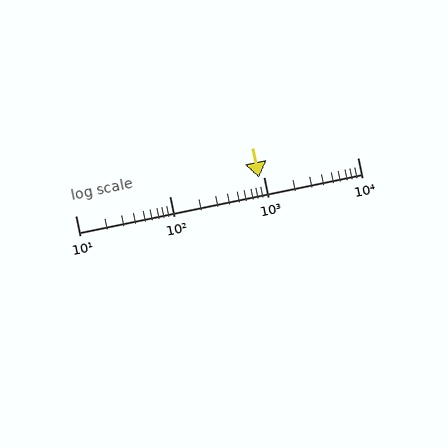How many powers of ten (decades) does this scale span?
The scale spans 3 decades, from 10 to 10000.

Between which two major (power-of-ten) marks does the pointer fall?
The pointer is between 100 and 1000.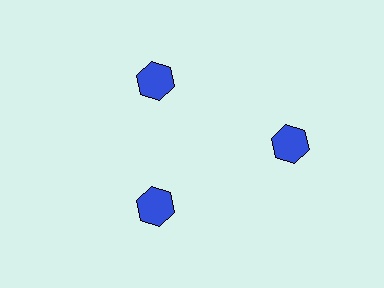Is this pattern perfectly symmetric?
No. The 3 blue hexagons are arranged in a ring, but one element near the 3 o'clock position is pushed outward from the center, breaking the 3-fold rotational symmetry.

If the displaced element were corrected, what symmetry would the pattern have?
It would have 3-fold rotational symmetry — the pattern would map onto itself every 120 degrees.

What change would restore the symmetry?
The symmetry would be restored by moving it inward, back onto the ring so that all 3 hexagons sit at equal angles and equal distance from the center.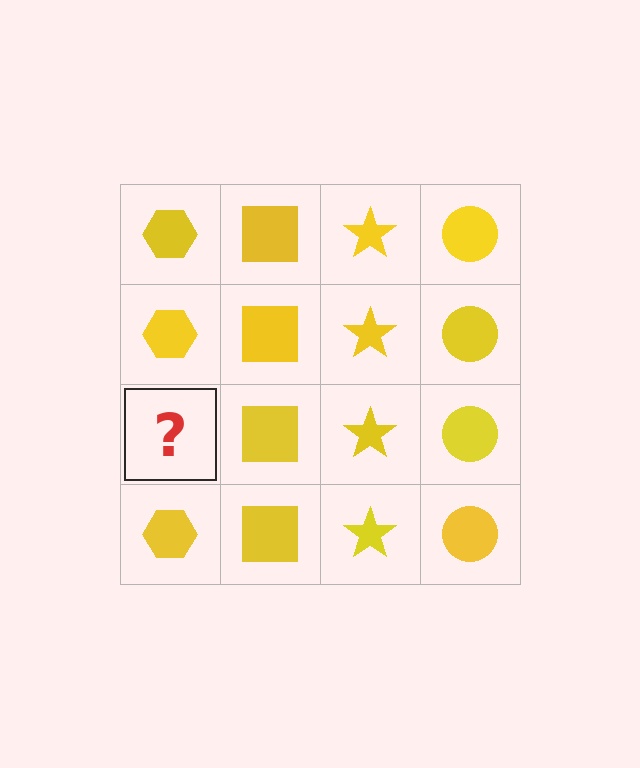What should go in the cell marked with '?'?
The missing cell should contain a yellow hexagon.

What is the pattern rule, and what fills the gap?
The rule is that each column has a consistent shape. The gap should be filled with a yellow hexagon.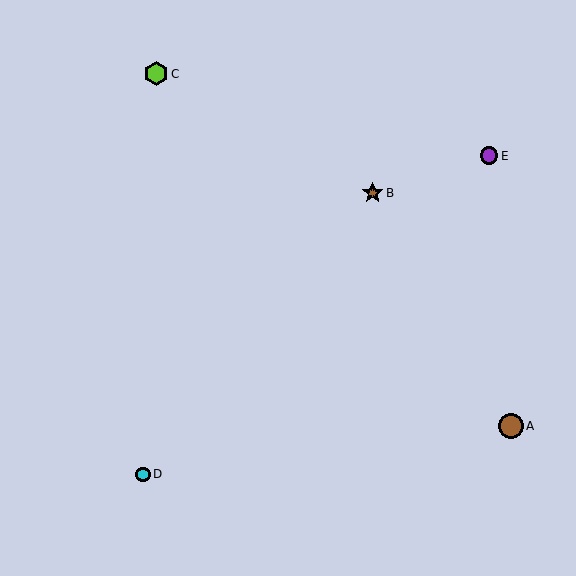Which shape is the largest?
The brown circle (labeled A) is the largest.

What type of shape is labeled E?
Shape E is a purple circle.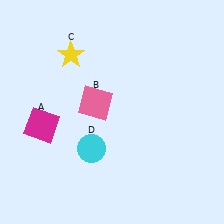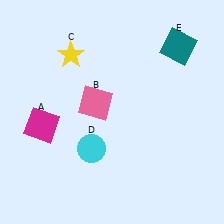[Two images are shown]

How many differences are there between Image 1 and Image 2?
There is 1 difference between the two images.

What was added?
A teal square (E) was added in Image 2.